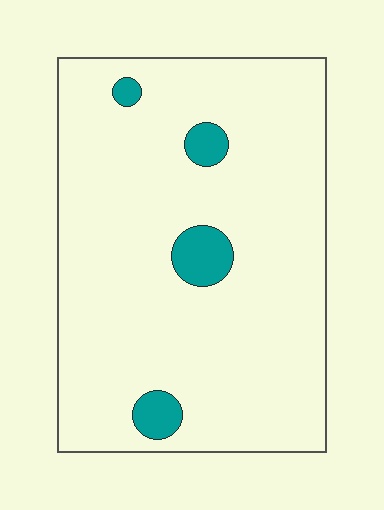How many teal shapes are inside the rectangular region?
4.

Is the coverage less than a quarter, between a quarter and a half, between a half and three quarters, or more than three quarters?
Less than a quarter.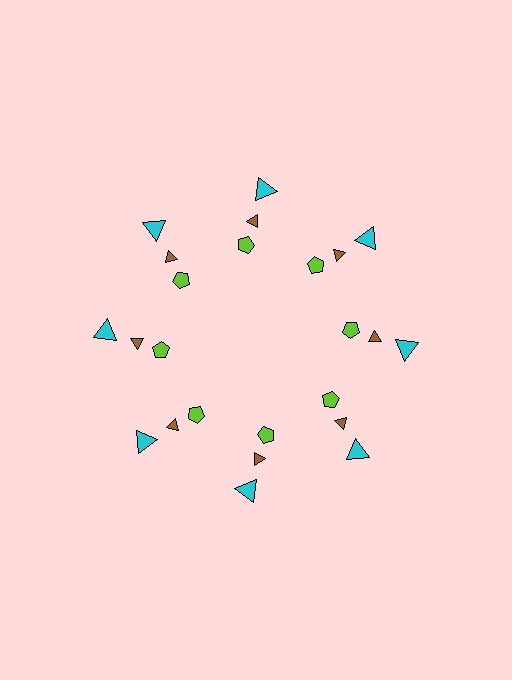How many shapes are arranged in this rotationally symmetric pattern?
There are 24 shapes, arranged in 8 groups of 3.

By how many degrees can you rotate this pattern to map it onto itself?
The pattern maps onto itself every 45 degrees of rotation.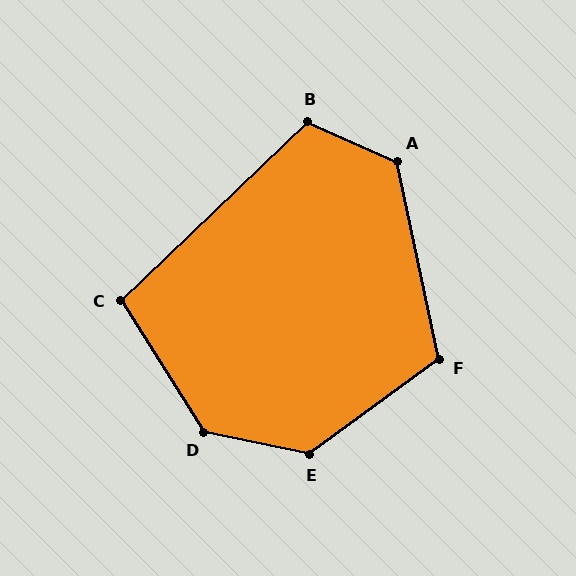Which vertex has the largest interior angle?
D, at approximately 134 degrees.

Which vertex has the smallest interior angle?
C, at approximately 102 degrees.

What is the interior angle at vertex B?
Approximately 112 degrees (obtuse).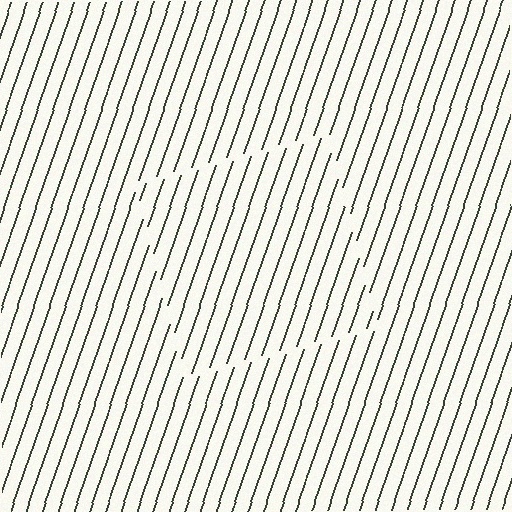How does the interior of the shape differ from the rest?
The interior of the shape contains the same grating, shifted by half a period — the contour is defined by the phase discontinuity where line-ends from the inner and outer gratings abut.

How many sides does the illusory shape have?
4 sides — the line-ends trace a square.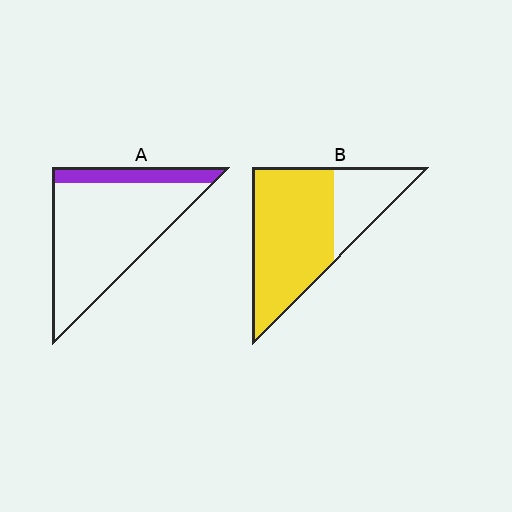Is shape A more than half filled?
No.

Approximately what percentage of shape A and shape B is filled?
A is approximately 15% and B is approximately 70%.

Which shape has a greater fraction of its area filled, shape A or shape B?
Shape B.